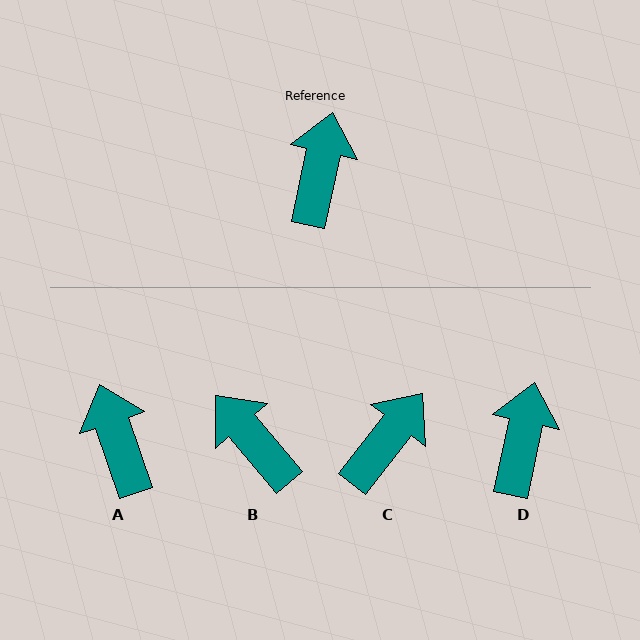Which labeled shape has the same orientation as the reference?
D.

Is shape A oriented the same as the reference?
No, it is off by about 31 degrees.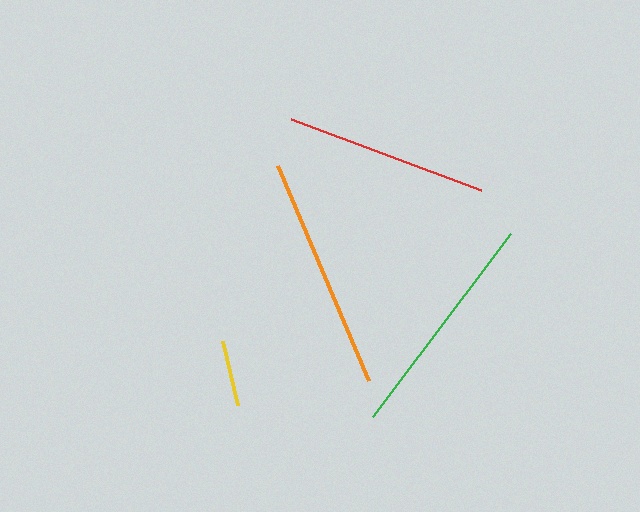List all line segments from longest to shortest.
From longest to shortest: orange, green, red, yellow.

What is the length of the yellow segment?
The yellow segment is approximately 66 pixels long.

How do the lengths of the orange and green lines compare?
The orange and green lines are approximately the same length.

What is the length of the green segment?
The green segment is approximately 229 pixels long.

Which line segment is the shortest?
The yellow line is the shortest at approximately 66 pixels.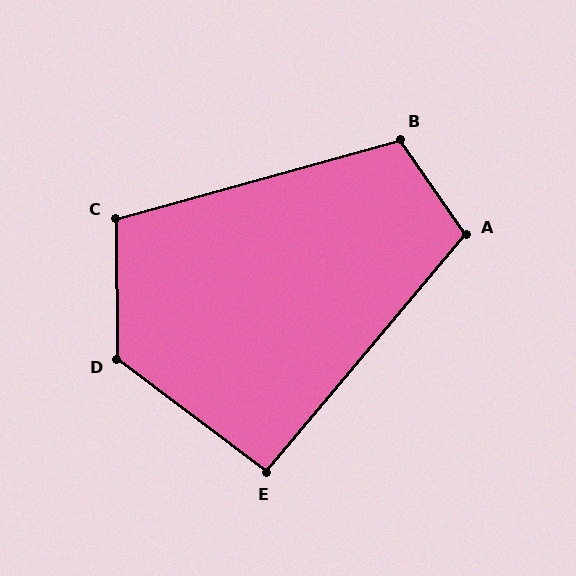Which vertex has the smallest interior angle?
E, at approximately 93 degrees.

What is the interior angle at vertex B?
Approximately 109 degrees (obtuse).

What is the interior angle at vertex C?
Approximately 105 degrees (obtuse).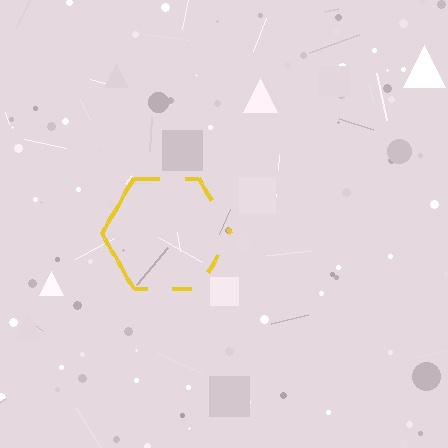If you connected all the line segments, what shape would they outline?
They would outline a hexagon.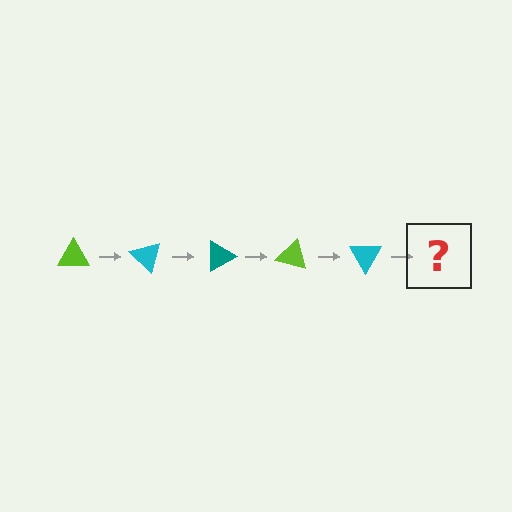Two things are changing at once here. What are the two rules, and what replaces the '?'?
The two rules are that it rotates 45 degrees each step and the color cycles through lime, cyan, and teal. The '?' should be a teal triangle, rotated 225 degrees from the start.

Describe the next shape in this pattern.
It should be a teal triangle, rotated 225 degrees from the start.